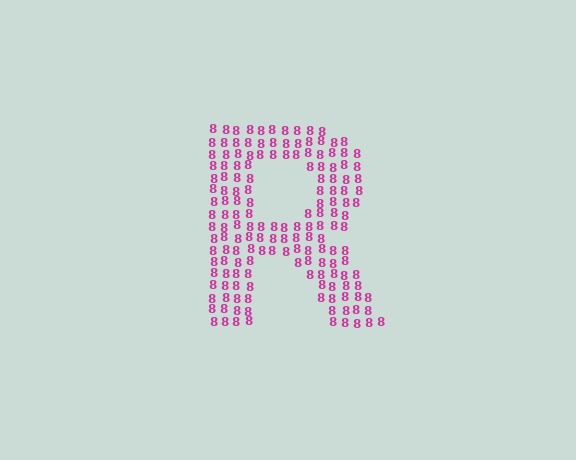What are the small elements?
The small elements are digit 8's.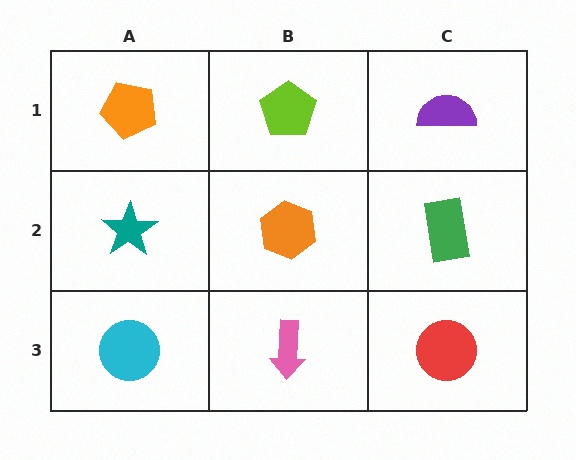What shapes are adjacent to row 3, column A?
A teal star (row 2, column A), a pink arrow (row 3, column B).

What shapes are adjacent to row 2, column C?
A purple semicircle (row 1, column C), a red circle (row 3, column C), an orange hexagon (row 2, column B).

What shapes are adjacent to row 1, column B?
An orange hexagon (row 2, column B), an orange pentagon (row 1, column A), a purple semicircle (row 1, column C).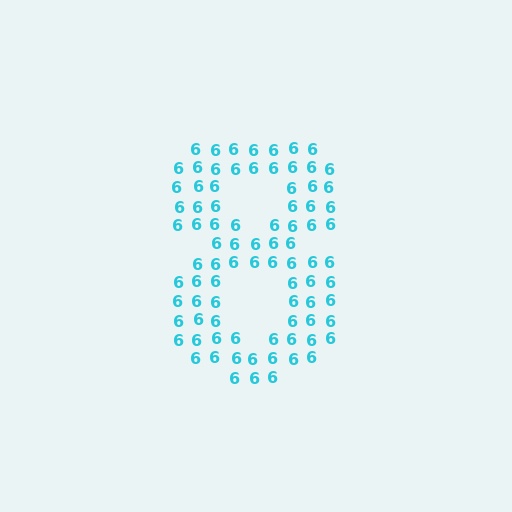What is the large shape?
The large shape is the digit 8.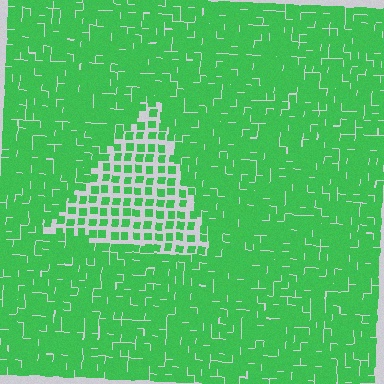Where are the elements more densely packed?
The elements are more densely packed outside the triangle boundary.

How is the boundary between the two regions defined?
The boundary is defined by a change in element density (approximately 2.2x ratio). All elements are the same color, size, and shape.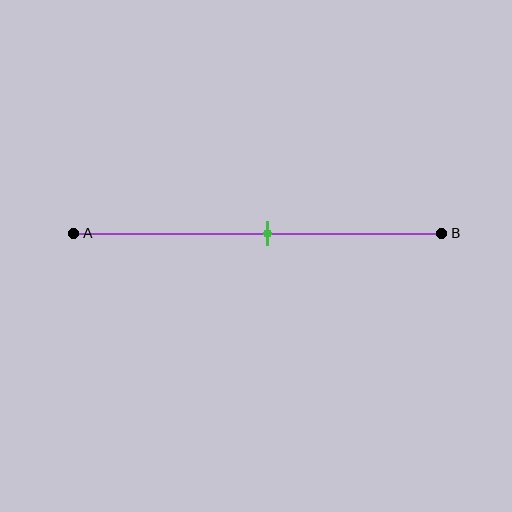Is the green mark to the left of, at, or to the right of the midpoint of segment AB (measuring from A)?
The green mark is approximately at the midpoint of segment AB.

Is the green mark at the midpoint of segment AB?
Yes, the mark is approximately at the midpoint.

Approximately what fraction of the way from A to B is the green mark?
The green mark is approximately 55% of the way from A to B.